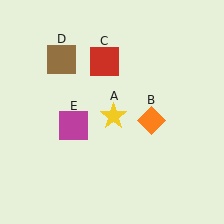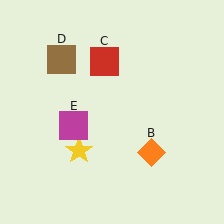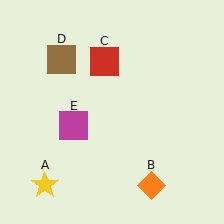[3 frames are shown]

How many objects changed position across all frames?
2 objects changed position: yellow star (object A), orange diamond (object B).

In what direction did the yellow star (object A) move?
The yellow star (object A) moved down and to the left.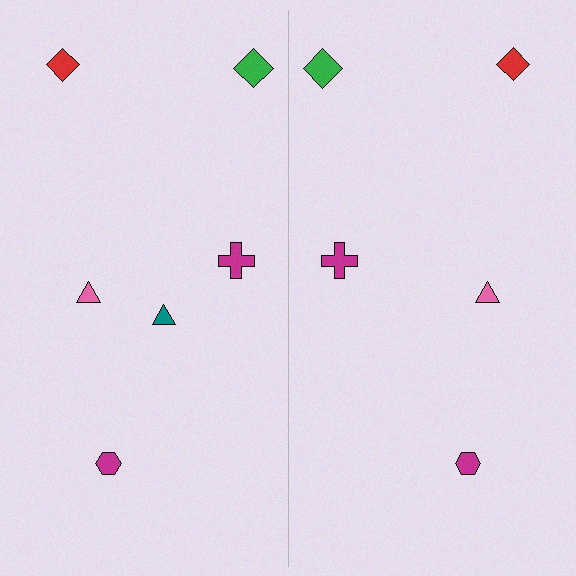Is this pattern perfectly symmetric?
No, the pattern is not perfectly symmetric. A teal triangle is missing from the right side.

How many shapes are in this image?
There are 11 shapes in this image.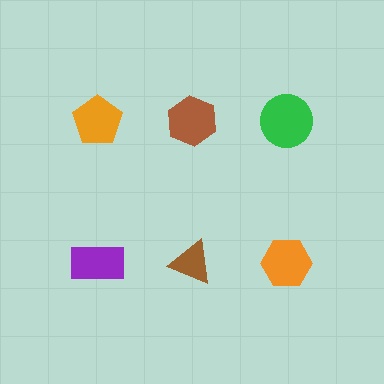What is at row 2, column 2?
A brown triangle.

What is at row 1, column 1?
An orange pentagon.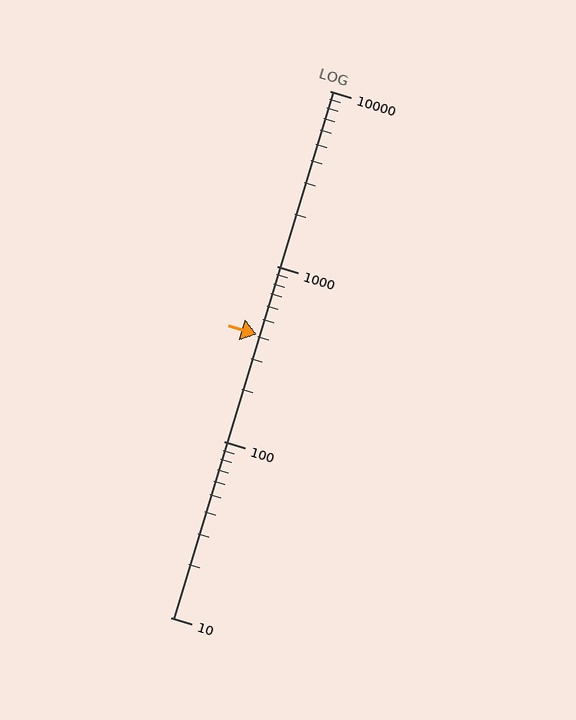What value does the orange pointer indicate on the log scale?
The pointer indicates approximately 410.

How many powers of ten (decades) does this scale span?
The scale spans 3 decades, from 10 to 10000.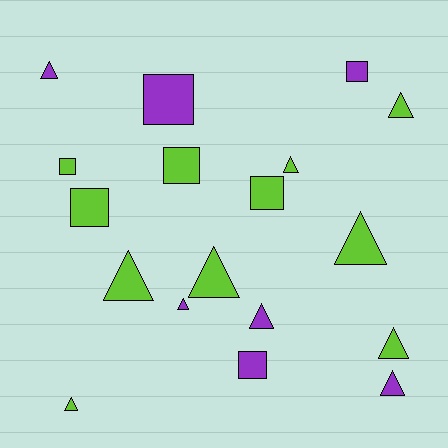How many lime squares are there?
There are 4 lime squares.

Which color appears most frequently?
Lime, with 11 objects.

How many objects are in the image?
There are 18 objects.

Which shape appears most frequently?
Triangle, with 11 objects.